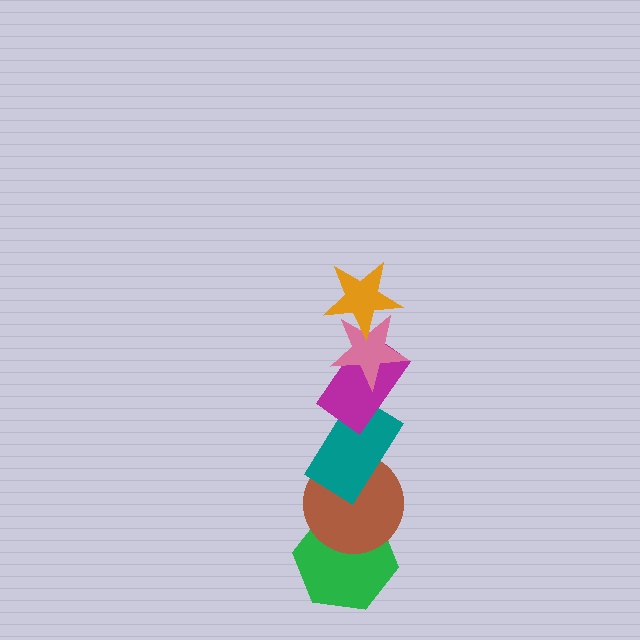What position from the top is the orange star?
The orange star is 1st from the top.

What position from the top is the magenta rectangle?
The magenta rectangle is 3rd from the top.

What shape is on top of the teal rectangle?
The magenta rectangle is on top of the teal rectangle.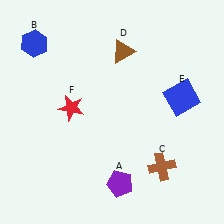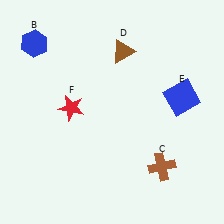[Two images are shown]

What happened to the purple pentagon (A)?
The purple pentagon (A) was removed in Image 2. It was in the bottom-right area of Image 1.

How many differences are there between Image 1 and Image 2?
There is 1 difference between the two images.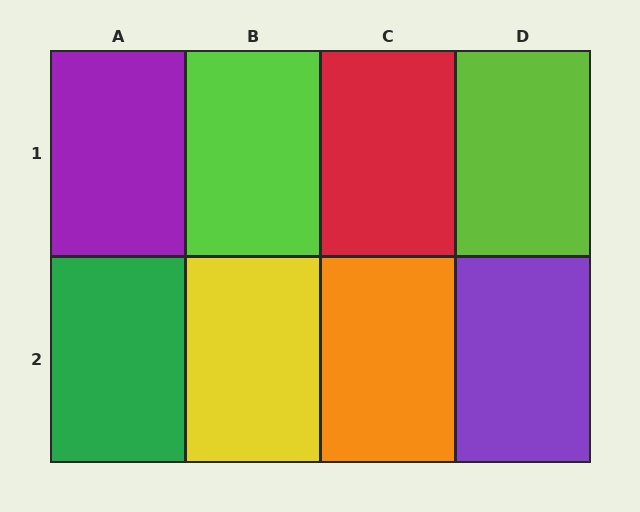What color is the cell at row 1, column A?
Purple.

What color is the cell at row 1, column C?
Red.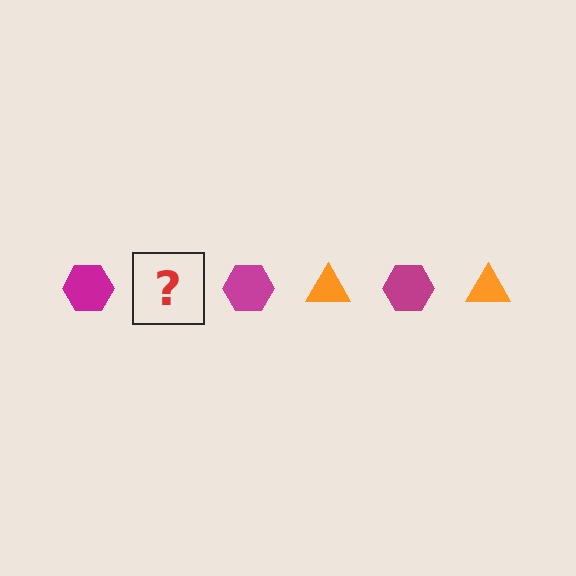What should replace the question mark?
The question mark should be replaced with an orange triangle.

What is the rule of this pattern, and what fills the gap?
The rule is that the pattern alternates between magenta hexagon and orange triangle. The gap should be filled with an orange triangle.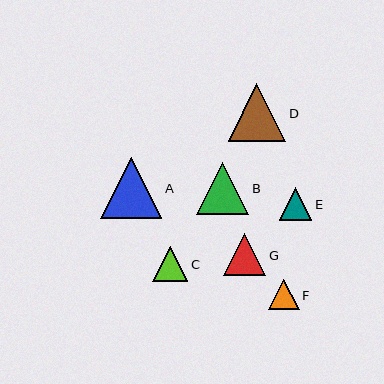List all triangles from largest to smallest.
From largest to smallest: A, D, B, G, C, E, F.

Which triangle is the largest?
Triangle A is the largest with a size of approximately 61 pixels.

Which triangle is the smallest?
Triangle F is the smallest with a size of approximately 30 pixels.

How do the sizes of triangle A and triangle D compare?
Triangle A and triangle D are approximately the same size.